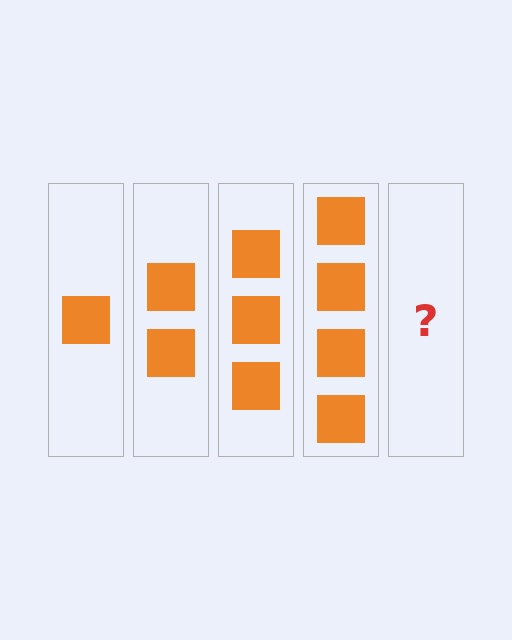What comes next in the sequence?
The next element should be 5 squares.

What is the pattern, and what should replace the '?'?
The pattern is that each step adds one more square. The '?' should be 5 squares.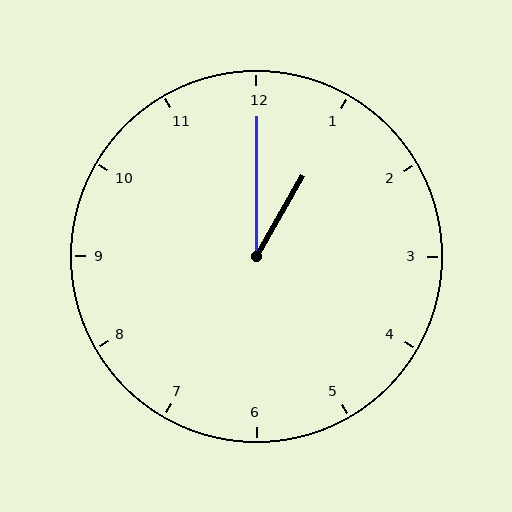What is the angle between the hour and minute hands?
Approximately 30 degrees.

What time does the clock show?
1:00.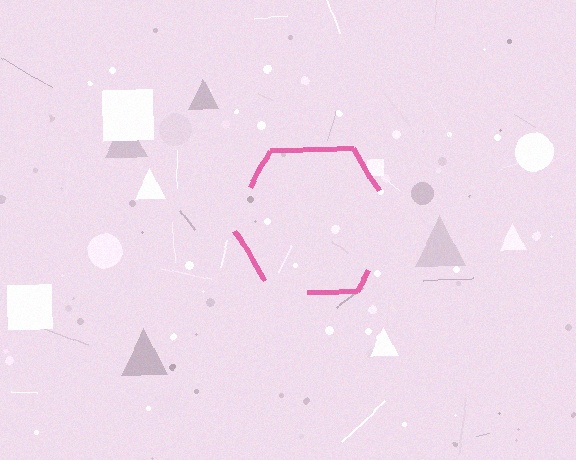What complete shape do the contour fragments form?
The contour fragments form a hexagon.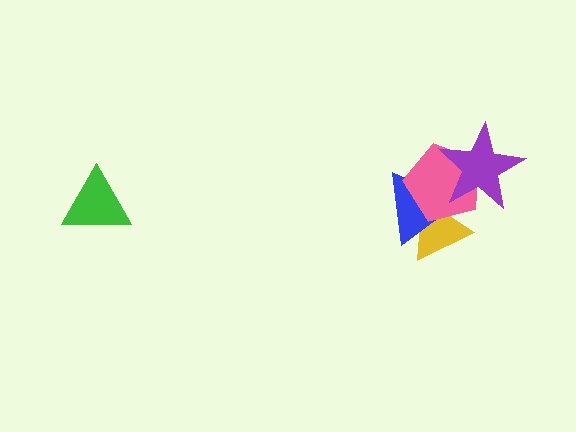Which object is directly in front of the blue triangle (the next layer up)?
The pink pentagon is directly in front of the blue triangle.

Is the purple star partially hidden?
No, no other shape covers it.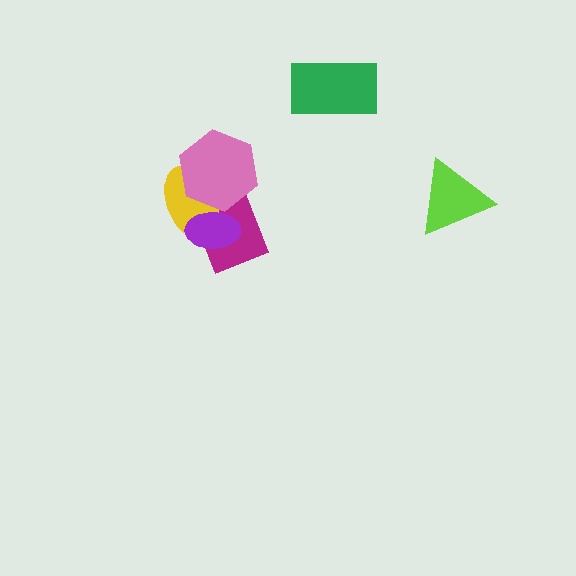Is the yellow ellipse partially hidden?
Yes, it is partially covered by another shape.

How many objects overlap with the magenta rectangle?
3 objects overlap with the magenta rectangle.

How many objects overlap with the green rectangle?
0 objects overlap with the green rectangle.